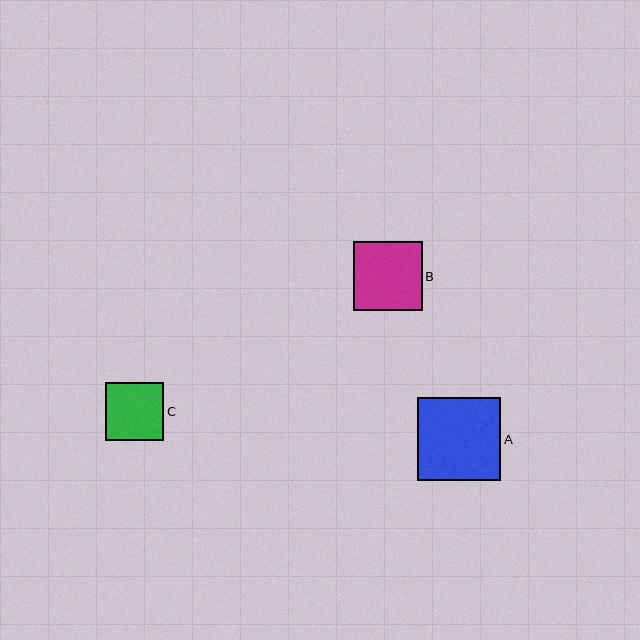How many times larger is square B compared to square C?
Square B is approximately 1.2 times the size of square C.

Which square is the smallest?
Square C is the smallest with a size of approximately 58 pixels.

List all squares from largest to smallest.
From largest to smallest: A, B, C.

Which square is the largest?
Square A is the largest with a size of approximately 83 pixels.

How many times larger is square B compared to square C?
Square B is approximately 1.2 times the size of square C.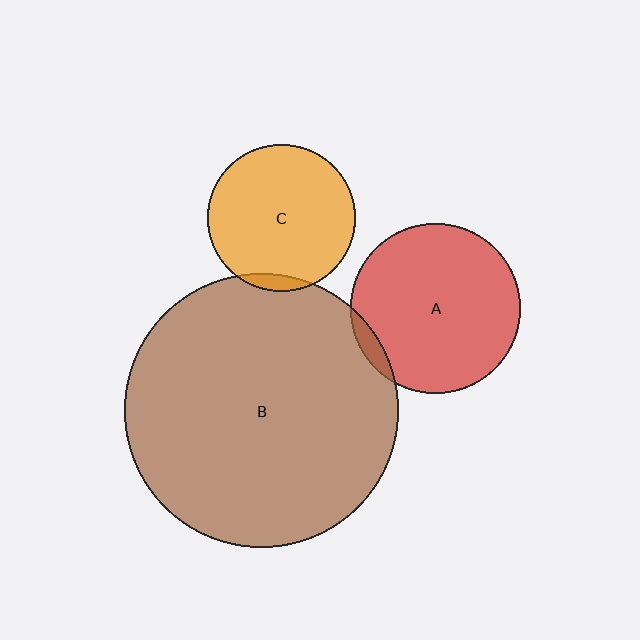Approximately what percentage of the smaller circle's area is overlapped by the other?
Approximately 5%.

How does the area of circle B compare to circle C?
Approximately 3.4 times.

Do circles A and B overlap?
Yes.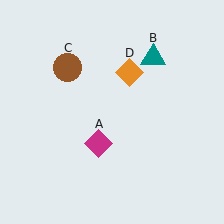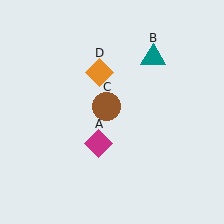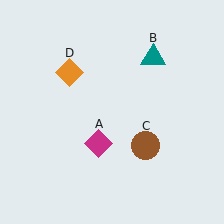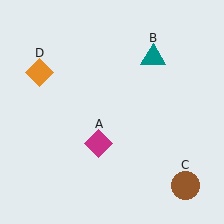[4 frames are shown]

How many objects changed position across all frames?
2 objects changed position: brown circle (object C), orange diamond (object D).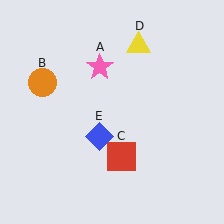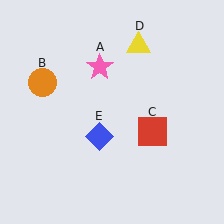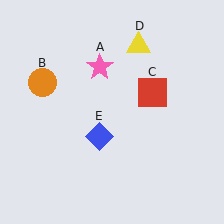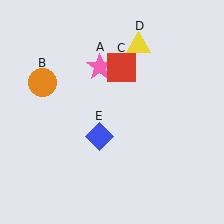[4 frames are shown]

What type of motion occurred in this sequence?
The red square (object C) rotated counterclockwise around the center of the scene.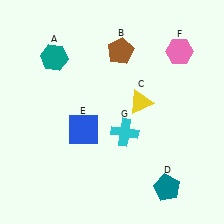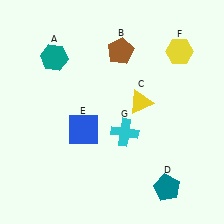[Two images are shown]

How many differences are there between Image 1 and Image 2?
There is 1 difference between the two images.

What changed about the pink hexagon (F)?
In Image 1, F is pink. In Image 2, it changed to yellow.